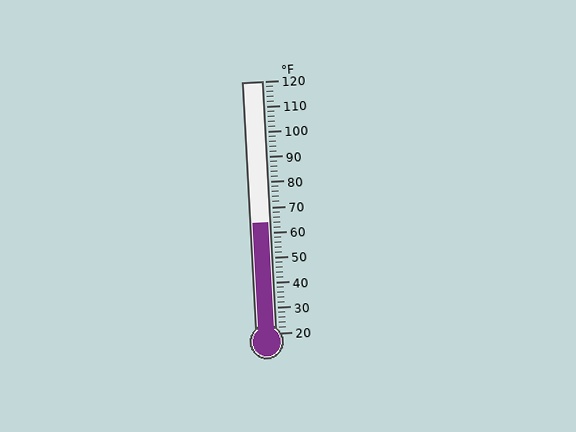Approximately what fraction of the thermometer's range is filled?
The thermometer is filled to approximately 45% of its range.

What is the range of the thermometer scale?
The thermometer scale ranges from 20°F to 120°F.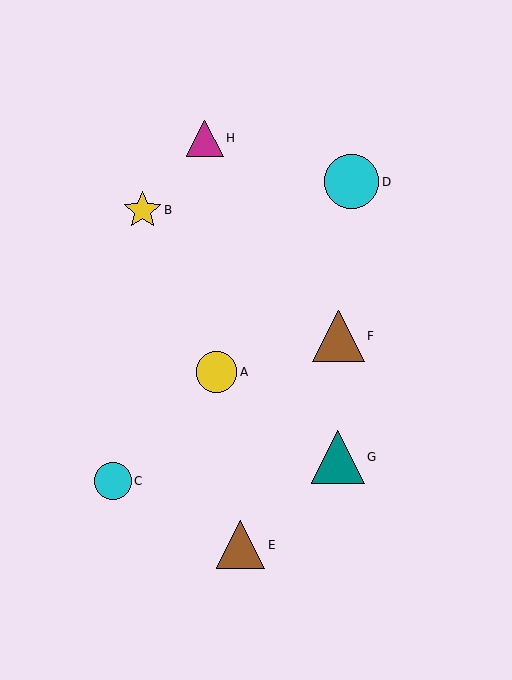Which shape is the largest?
The cyan circle (labeled D) is the largest.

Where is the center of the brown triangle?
The center of the brown triangle is at (241, 545).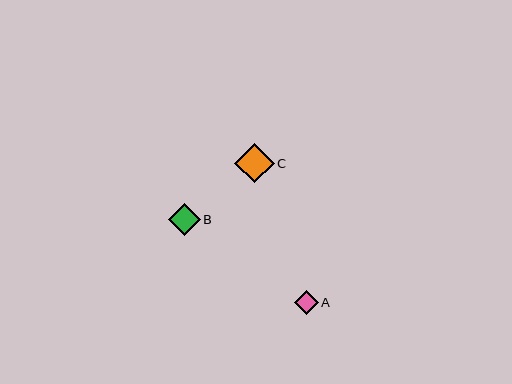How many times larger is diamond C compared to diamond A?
Diamond C is approximately 1.6 times the size of diamond A.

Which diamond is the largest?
Diamond C is the largest with a size of approximately 39 pixels.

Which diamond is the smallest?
Diamond A is the smallest with a size of approximately 24 pixels.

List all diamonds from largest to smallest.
From largest to smallest: C, B, A.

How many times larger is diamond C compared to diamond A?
Diamond C is approximately 1.6 times the size of diamond A.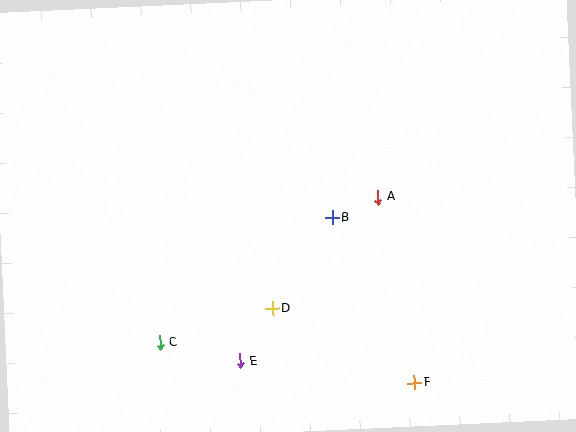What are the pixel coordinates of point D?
Point D is at (273, 309).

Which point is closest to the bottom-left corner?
Point C is closest to the bottom-left corner.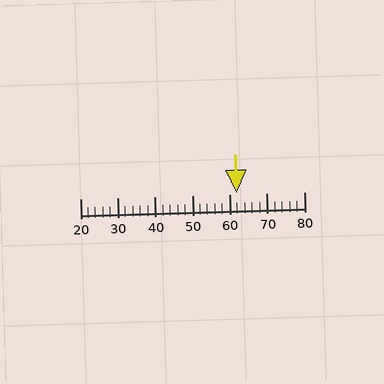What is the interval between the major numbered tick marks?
The major tick marks are spaced 10 units apart.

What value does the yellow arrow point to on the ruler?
The yellow arrow points to approximately 62.